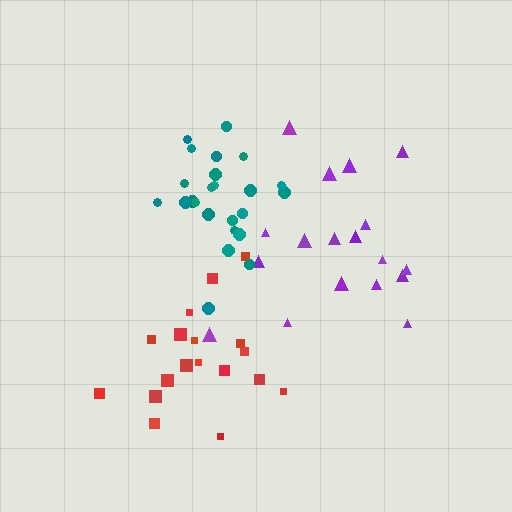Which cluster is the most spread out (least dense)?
Purple.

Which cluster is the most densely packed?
Teal.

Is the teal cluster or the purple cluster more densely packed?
Teal.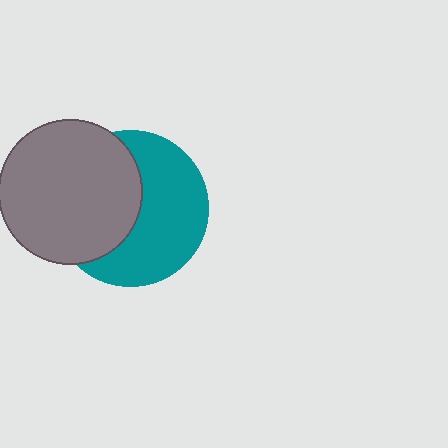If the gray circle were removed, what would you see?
You would see the complete teal circle.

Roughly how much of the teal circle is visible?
About half of it is visible (roughly 55%).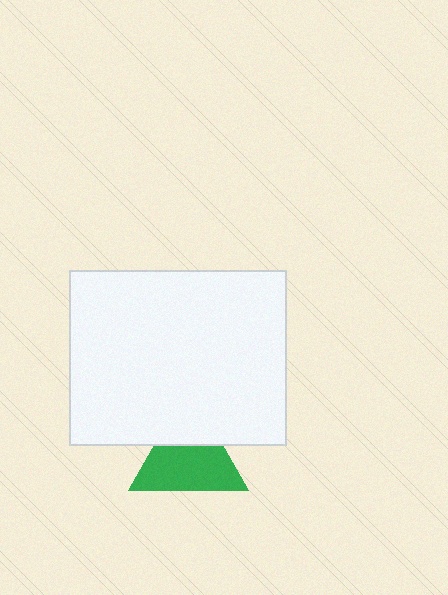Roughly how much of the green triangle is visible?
Most of it is visible (roughly 68%).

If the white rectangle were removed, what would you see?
You would see the complete green triangle.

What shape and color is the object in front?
The object in front is a white rectangle.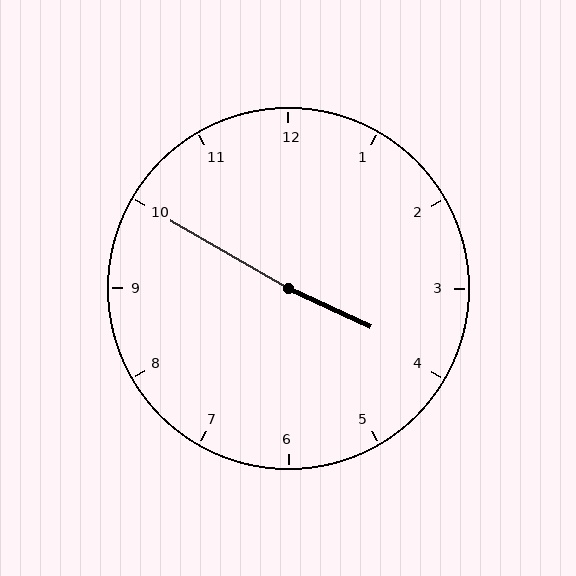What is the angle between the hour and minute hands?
Approximately 175 degrees.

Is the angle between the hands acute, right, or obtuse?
It is obtuse.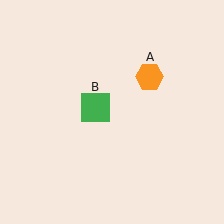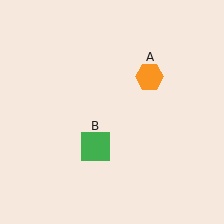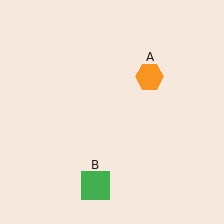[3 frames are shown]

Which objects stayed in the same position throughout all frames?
Orange hexagon (object A) remained stationary.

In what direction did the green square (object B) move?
The green square (object B) moved down.